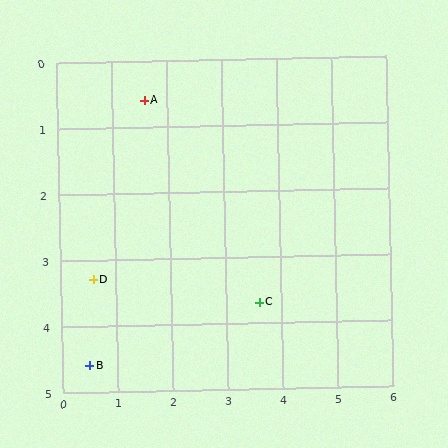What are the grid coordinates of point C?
Point C is at approximately (3.6, 3.7).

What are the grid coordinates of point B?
Point B is at approximately (0.5, 4.6).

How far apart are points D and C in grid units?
Points D and C are about 3.0 grid units apart.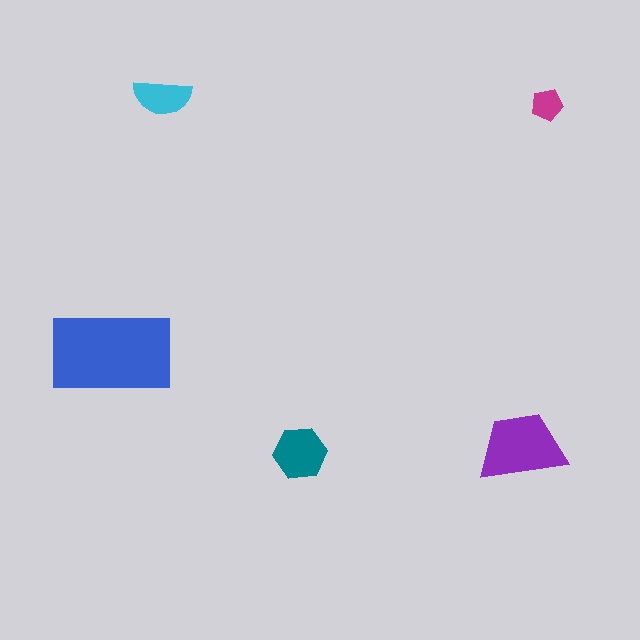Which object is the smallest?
The magenta pentagon.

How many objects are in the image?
There are 5 objects in the image.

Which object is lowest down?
The teal hexagon is bottommost.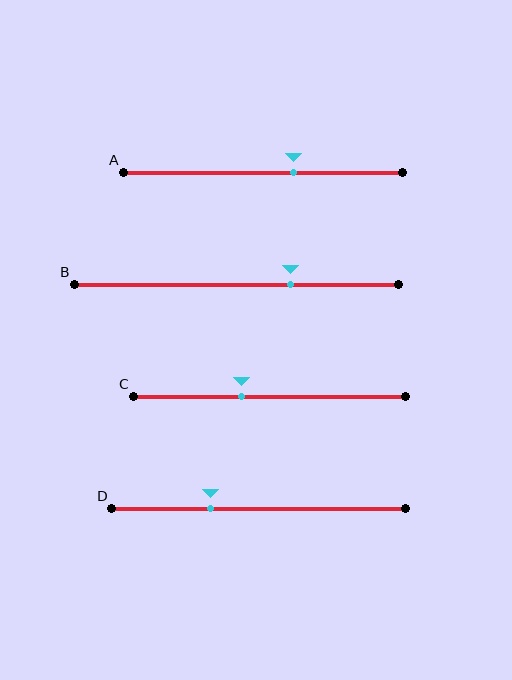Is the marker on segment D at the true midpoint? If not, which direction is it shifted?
No, the marker on segment D is shifted to the left by about 16% of the segment length.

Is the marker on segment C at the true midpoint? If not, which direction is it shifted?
No, the marker on segment C is shifted to the left by about 10% of the segment length.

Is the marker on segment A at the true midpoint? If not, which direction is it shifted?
No, the marker on segment A is shifted to the right by about 11% of the segment length.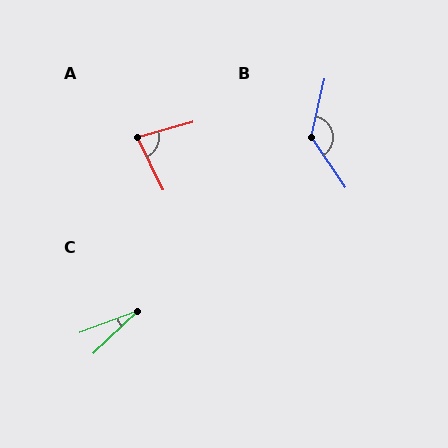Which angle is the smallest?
C, at approximately 23 degrees.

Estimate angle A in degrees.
Approximately 79 degrees.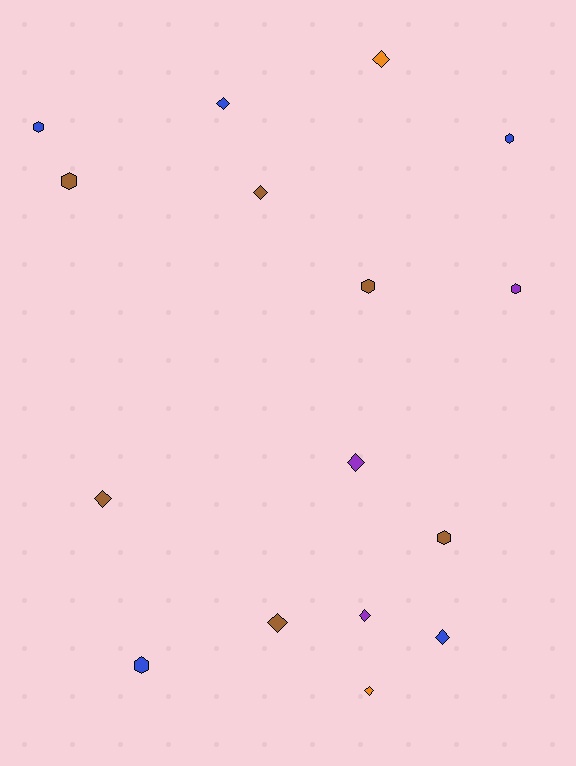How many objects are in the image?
There are 16 objects.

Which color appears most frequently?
Brown, with 6 objects.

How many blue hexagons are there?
There are 3 blue hexagons.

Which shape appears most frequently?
Diamond, with 9 objects.